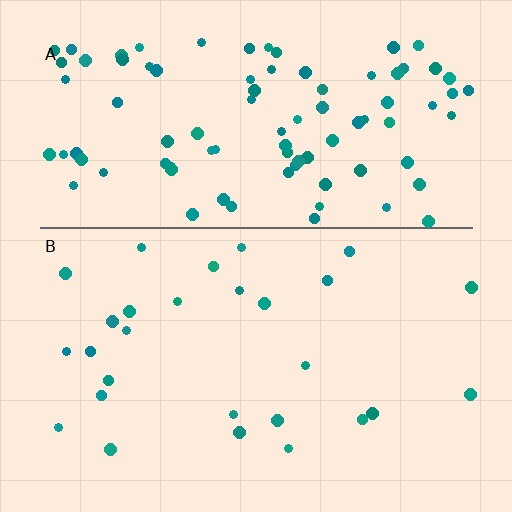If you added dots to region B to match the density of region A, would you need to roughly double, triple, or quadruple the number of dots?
Approximately triple.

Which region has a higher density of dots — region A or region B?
A (the top).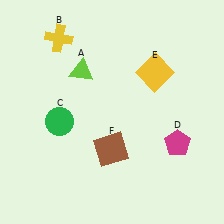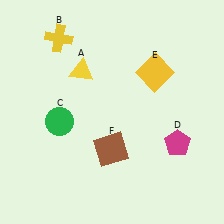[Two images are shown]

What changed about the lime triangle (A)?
In Image 1, A is lime. In Image 2, it changed to yellow.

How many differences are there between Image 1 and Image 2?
There is 1 difference between the two images.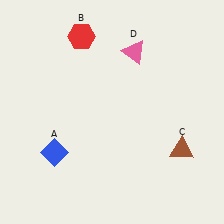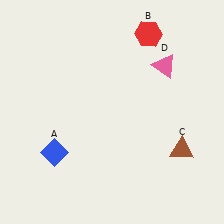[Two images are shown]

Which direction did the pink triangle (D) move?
The pink triangle (D) moved right.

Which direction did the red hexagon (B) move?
The red hexagon (B) moved right.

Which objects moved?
The objects that moved are: the red hexagon (B), the pink triangle (D).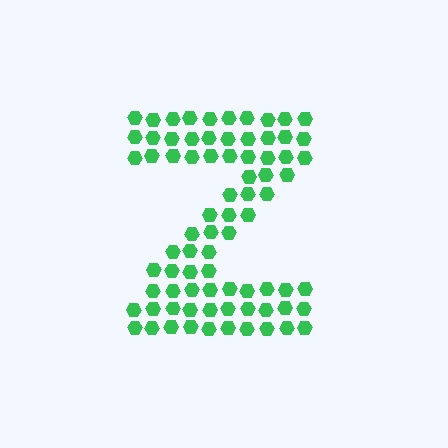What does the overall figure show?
The overall figure shows the letter Z.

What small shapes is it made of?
It is made of small hexagons.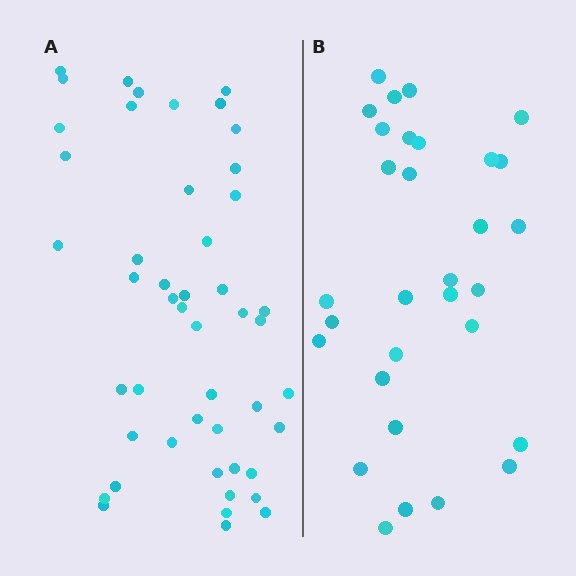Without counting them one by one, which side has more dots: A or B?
Region A (the left region) has more dots.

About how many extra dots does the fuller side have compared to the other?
Region A has approximately 15 more dots than region B.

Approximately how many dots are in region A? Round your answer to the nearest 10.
About 50 dots. (The exact count is 48, which rounds to 50.)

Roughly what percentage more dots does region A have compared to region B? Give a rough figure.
About 55% more.